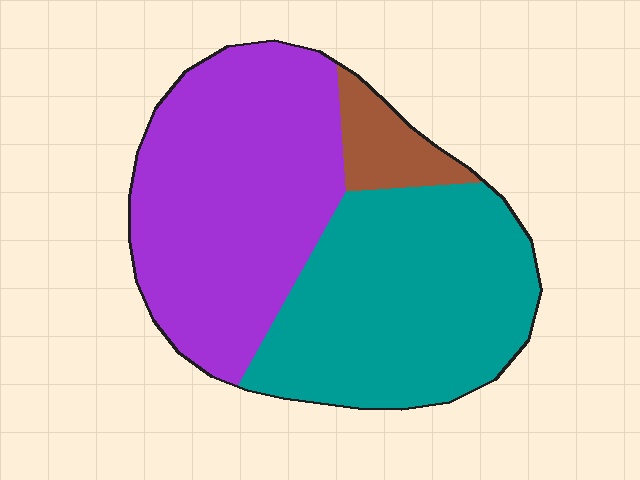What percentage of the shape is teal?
Teal covers 44% of the shape.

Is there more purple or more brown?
Purple.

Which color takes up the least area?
Brown, at roughly 10%.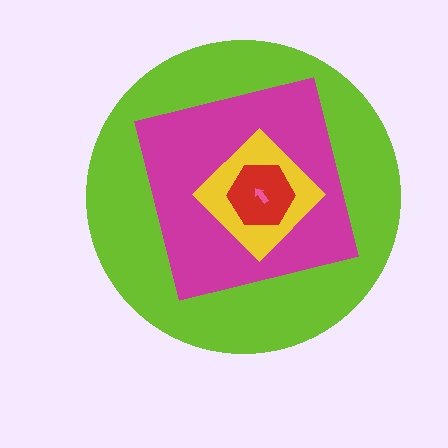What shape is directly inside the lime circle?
The magenta square.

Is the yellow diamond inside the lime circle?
Yes.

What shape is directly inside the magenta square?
The yellow diamond.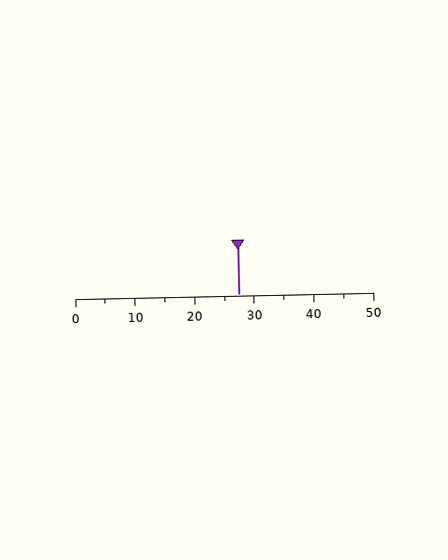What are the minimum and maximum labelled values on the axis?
The axis runs from 0 to 50.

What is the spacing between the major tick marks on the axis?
The major ticks are spaced 10 apart.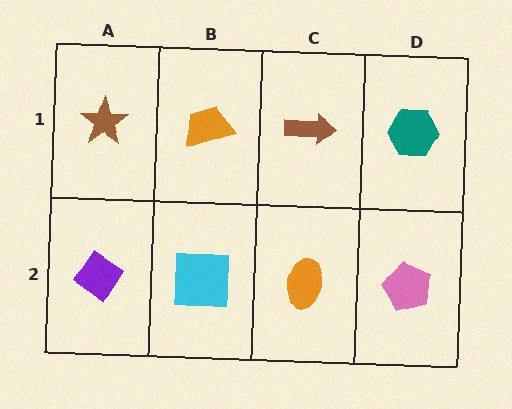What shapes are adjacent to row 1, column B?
A cyan square (row 2, column B), a brown star (row 1, column A), a brown arrow (row 1, column C).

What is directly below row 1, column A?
A purple diamond.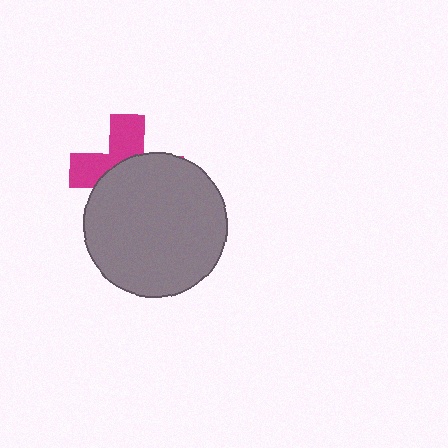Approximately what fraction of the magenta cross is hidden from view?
Roughly 59% of the magenta cross is hidden behind the gray circle.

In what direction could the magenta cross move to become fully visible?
The magenta cross could move up. That would shift it out from behind the gray circle entirely.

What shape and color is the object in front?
The object in front is a gray circle.